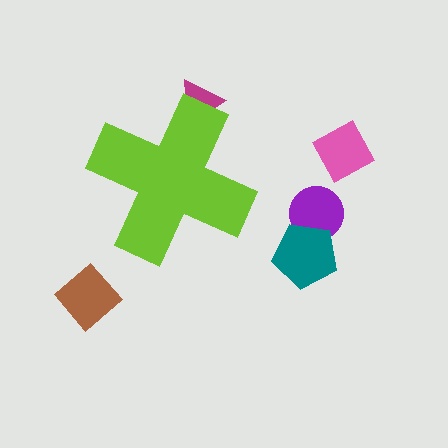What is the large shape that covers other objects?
A lime cross.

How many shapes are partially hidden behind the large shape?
1 shape is partially hidden.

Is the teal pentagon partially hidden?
No, the teal pentagon is fully visible.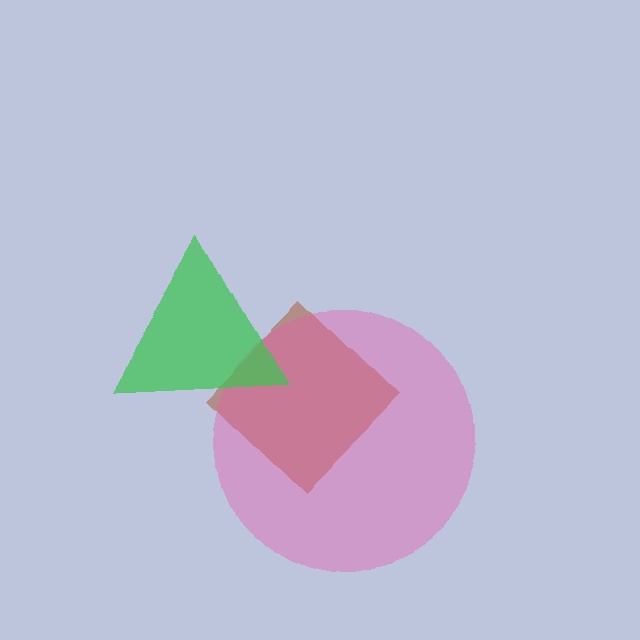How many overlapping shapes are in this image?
There are 3 overlapping shapes in the image.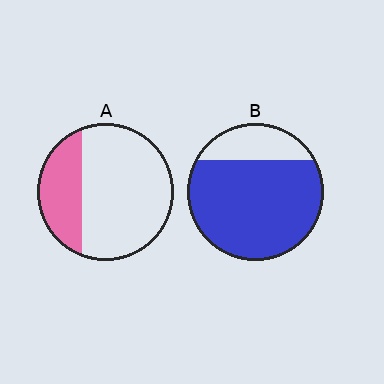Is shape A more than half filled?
No.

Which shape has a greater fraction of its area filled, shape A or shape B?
Shape B.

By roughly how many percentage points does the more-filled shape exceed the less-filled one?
By roughly 50 percentage points (B over A).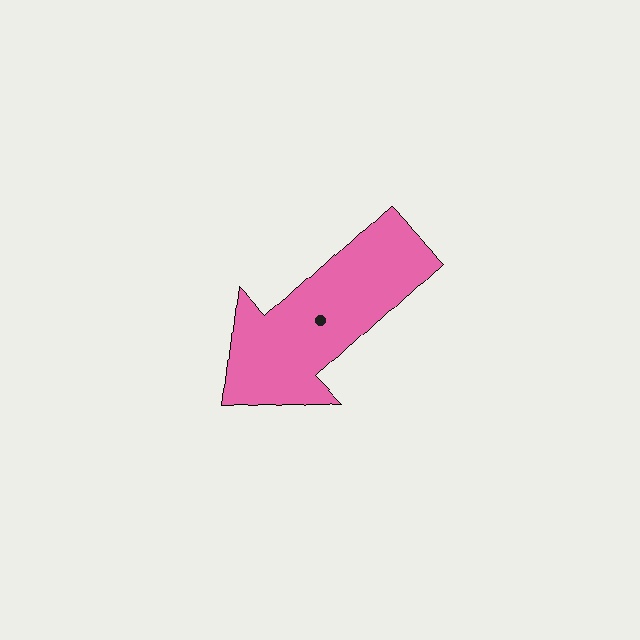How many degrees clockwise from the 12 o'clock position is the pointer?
Approximately 227 degrees.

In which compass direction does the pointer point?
Southwest.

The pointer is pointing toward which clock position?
Roughly 8 o'clock.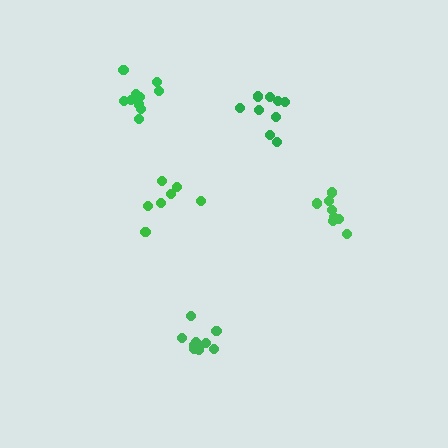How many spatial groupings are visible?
There are 5 spatial groupings.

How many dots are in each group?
Group 1: 9 dots, Group 2: 7 dots, Group 3: 9 dots, Group 4: 11 dots, Group 5: 10 dots (46 total).